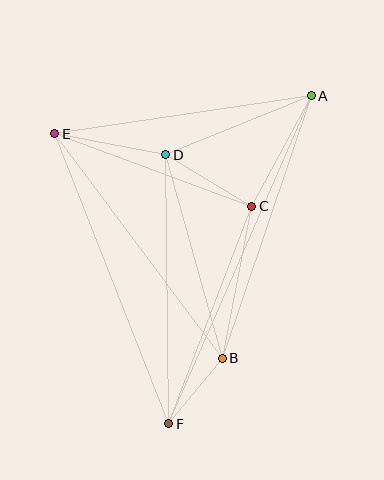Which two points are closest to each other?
Points B and F are closest to each other.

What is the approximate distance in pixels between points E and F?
The distance between E and F is approximately 311 pixels.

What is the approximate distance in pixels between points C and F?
The distance between C and F is approximately 233 pixels.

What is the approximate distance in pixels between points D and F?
The distance between D and F is approximately 269 pixels.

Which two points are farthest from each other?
Points A and F are farthest from each other.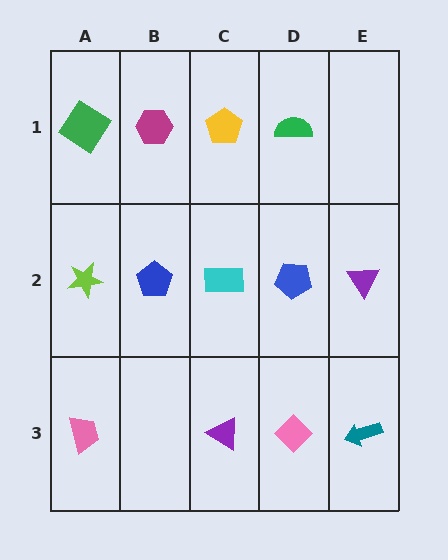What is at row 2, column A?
A lime star.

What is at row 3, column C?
A purple triangle.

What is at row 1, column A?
A green diamond.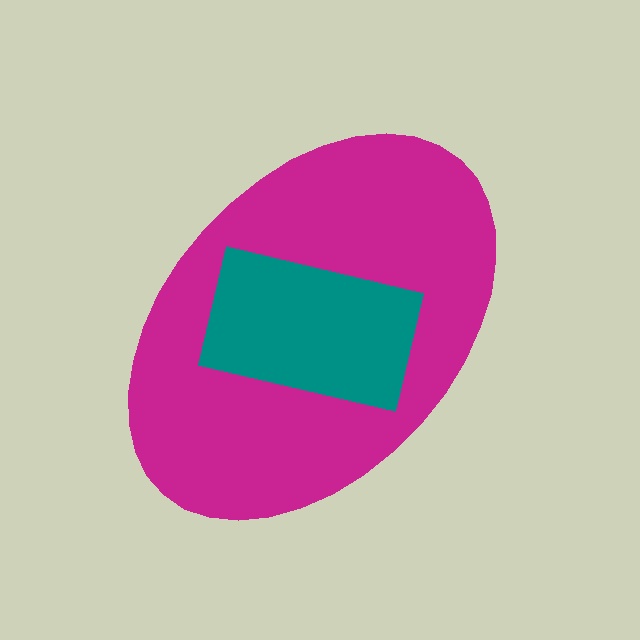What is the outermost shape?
The magenta ellipse.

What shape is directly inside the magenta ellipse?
The teal rectangle.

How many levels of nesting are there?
2.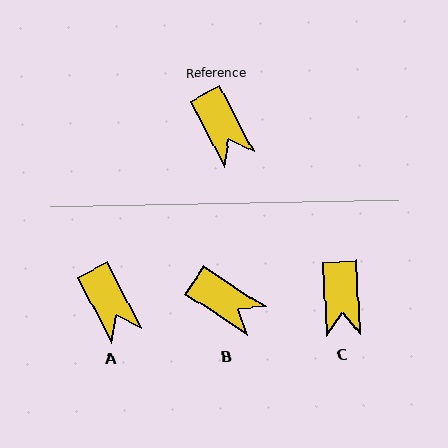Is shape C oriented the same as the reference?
No, it is off by about 24 degrees.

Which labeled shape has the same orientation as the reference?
A.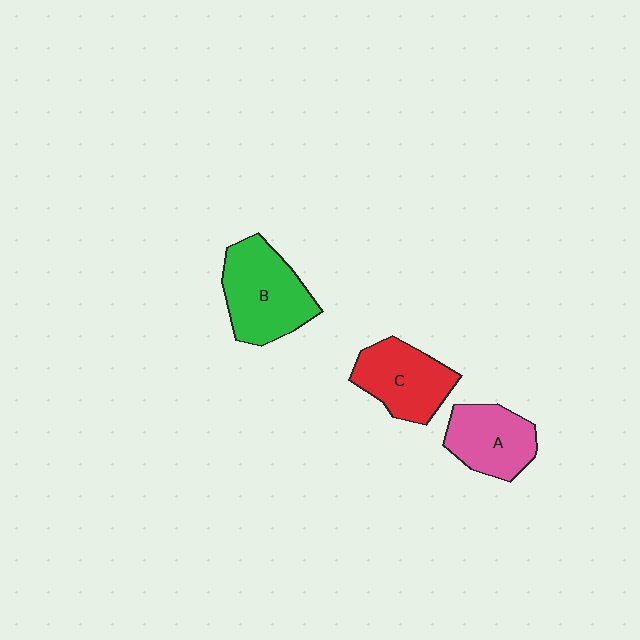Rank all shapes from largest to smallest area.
From largest to smallest: B (green), C (red), A (pink).